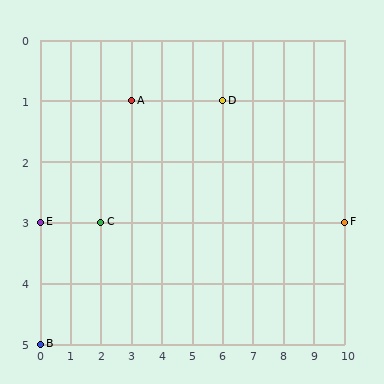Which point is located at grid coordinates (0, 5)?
Point B is at (0, 5).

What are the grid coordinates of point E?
Point E is at grid coordinates (0, 3).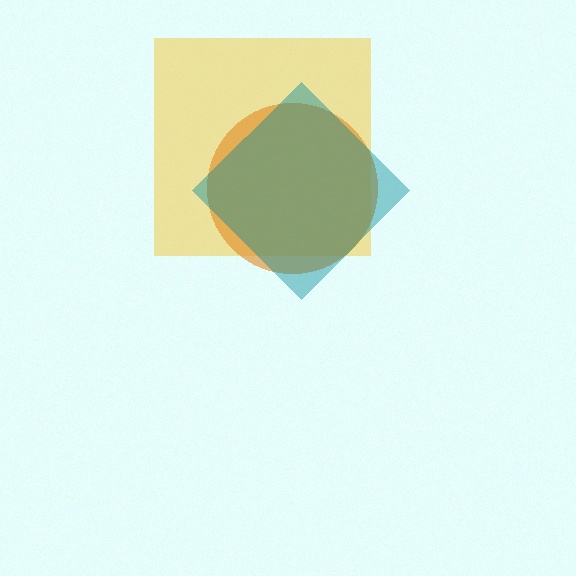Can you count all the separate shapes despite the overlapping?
Yes, there are 3 separate shapes.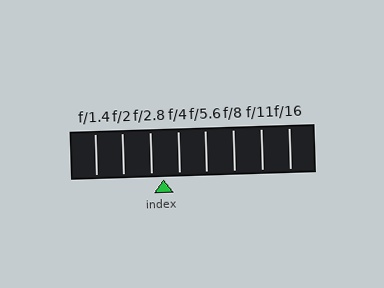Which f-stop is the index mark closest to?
The index mark is closest to f/2.8.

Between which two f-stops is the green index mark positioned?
The index mark is between f/2.8 and f/4.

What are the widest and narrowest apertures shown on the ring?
The widest aperture shown is f/1.4 and the narrowest is f/16.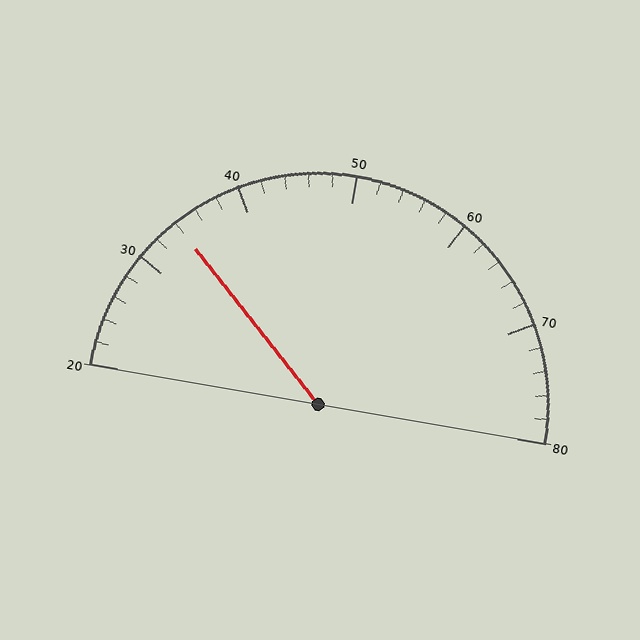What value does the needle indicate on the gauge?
The needle indicates approximately 34.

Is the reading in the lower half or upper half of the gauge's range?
The reading is in the lower half of the range (20 to 80).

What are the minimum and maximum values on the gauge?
The gauge ranges from 20 to 80.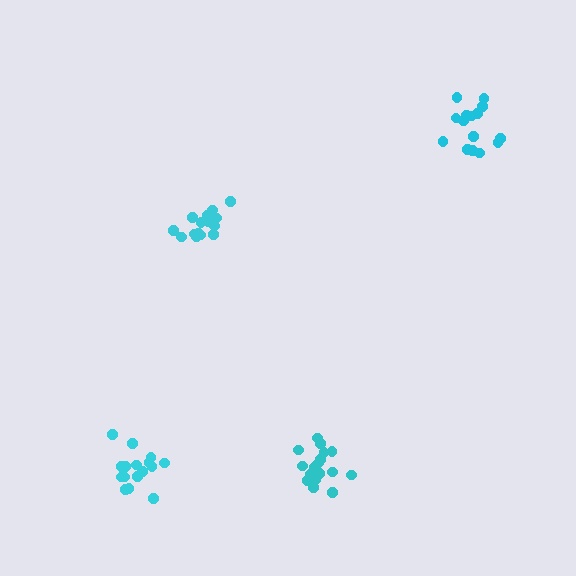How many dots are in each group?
Group 1: 16 dots, Group 2: 17 dots, Group 3: 15 dots, Group 4: 17 dots (65 total).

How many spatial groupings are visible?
There are 4 spatial groupings.